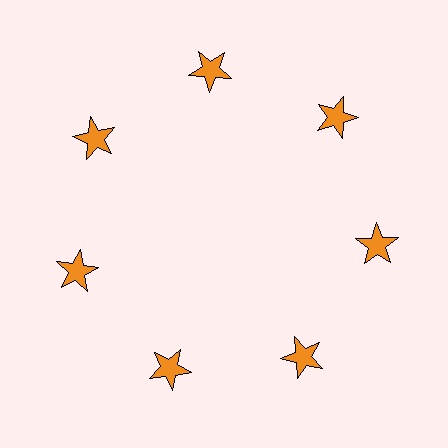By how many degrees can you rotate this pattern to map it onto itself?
The pattern maps onto itself every 51 degrees of rotation.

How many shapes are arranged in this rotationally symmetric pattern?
There are 7 shapes, arranged in 7 groups of 1.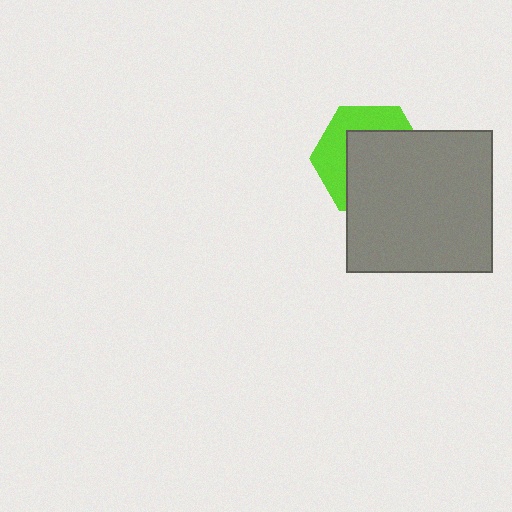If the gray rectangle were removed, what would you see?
You would see the complete lime hexagon.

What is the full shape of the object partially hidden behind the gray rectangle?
The partially hidden object is a lime hexagon.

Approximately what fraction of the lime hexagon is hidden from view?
Roughly 61% of the lime hexagon is hidden behind the gray rectangle.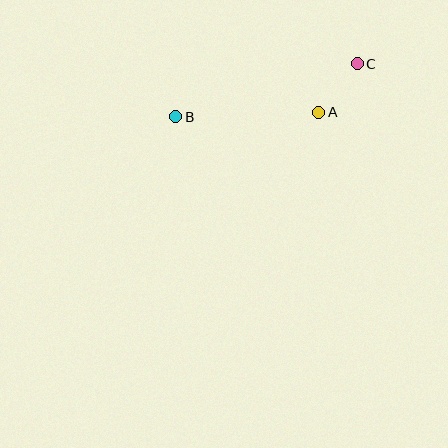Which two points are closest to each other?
Points A and C are closest to each other.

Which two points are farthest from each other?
Points B and C are farthest from each other.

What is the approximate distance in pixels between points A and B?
The distance between A and B is approximately 143 pixels.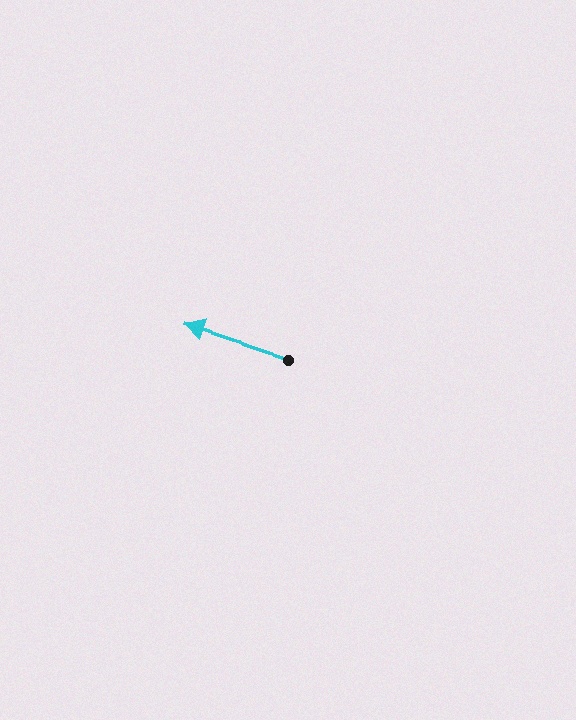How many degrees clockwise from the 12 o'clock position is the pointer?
Approximately 288 degrees.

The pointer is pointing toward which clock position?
Roughly 10 o'clock.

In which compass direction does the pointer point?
West.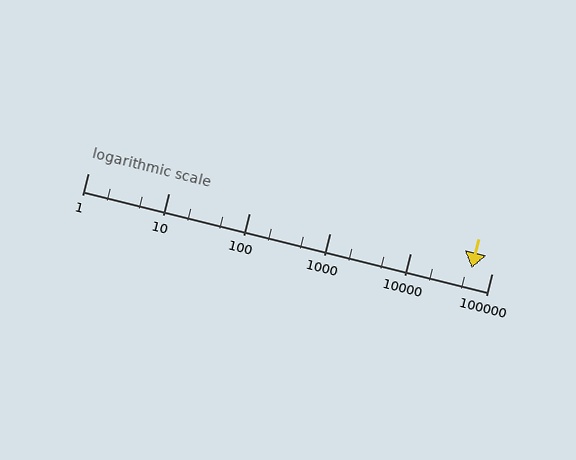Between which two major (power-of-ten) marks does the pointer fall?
The pointer is between 10000 and 100000.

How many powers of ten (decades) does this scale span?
The scale spans 5 decades, from 1 to 100000.